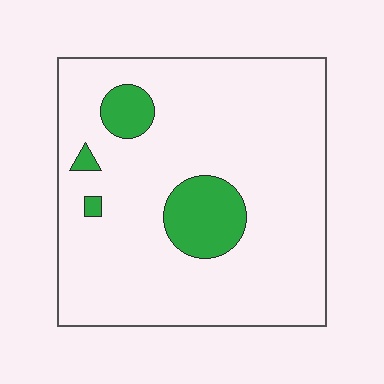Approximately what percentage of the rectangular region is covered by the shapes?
Approximately 10%.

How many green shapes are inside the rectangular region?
4.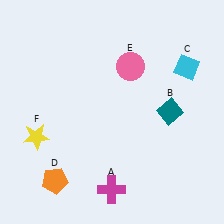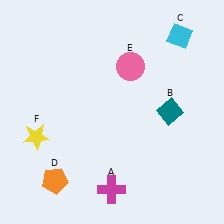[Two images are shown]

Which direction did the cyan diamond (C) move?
The cyan diamond (C) moved up.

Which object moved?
The cyan diamond (C) moved up.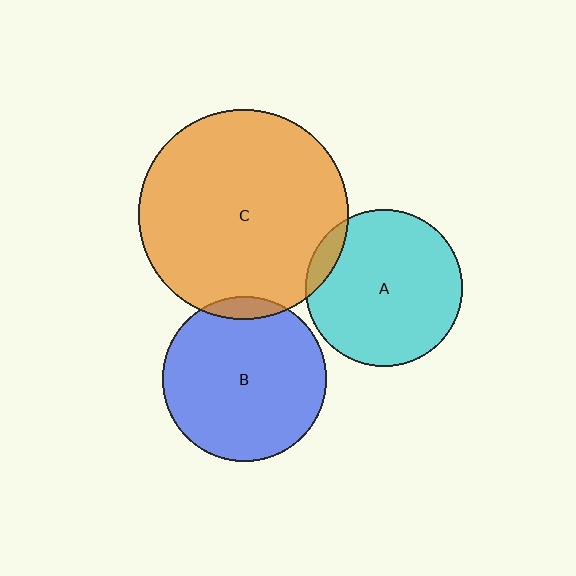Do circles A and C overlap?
Yes.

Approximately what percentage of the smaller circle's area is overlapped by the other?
Approximately 10%.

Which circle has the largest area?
Circle C (orange).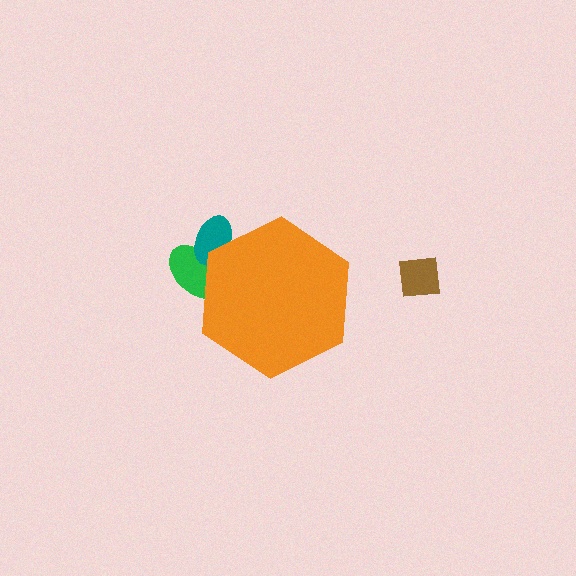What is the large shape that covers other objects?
An orange hexagon.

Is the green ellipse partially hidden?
Yes, the green ellipse is partially hidden behind the orange hexagon.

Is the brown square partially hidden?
No, the brown square is fully visible.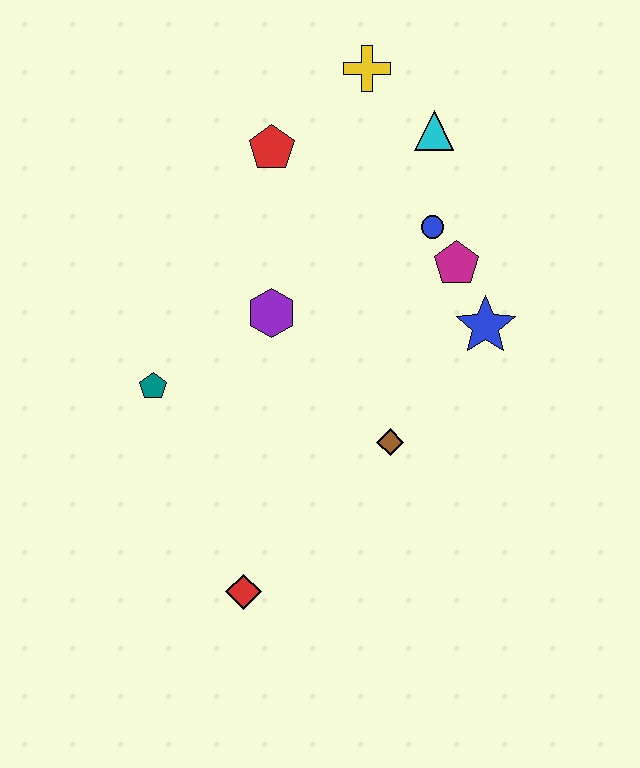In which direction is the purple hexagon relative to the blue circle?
The purple hexagon is to the left of the blue circle.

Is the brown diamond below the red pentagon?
Yes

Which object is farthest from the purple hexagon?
The red diamond is farthest from the purple hexagon.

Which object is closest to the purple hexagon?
The teal pentagon is closest to the purple hexagon.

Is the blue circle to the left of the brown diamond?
No